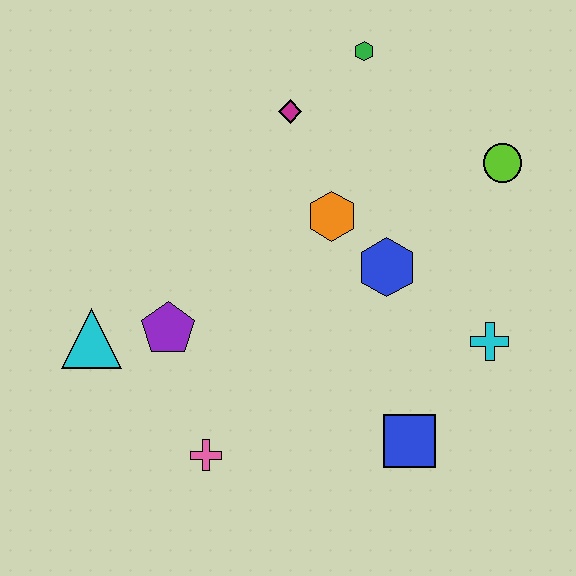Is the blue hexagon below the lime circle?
Yes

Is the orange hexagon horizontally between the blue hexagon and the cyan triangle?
Yes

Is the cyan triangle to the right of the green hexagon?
No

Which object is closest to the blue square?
The cyan cross is closest to the blue square.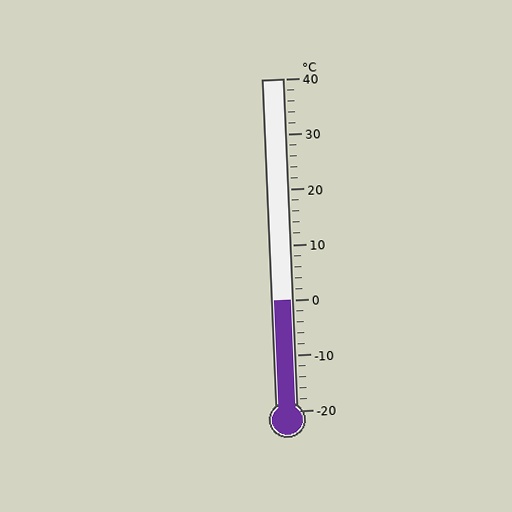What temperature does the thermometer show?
The thermometer shows approximately 0°C.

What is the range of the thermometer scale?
The thermometer scale ranges from -20°C to 40°C.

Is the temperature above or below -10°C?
The temperature is above -10°C.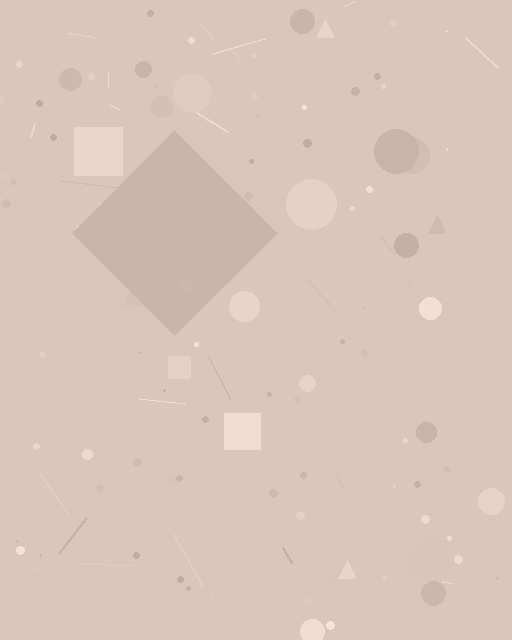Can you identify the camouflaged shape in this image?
The camouflaged shape is a diamond.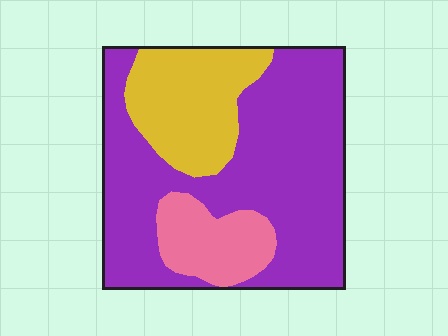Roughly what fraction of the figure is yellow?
Yellow takes up about one quarter (1/4) of the figure.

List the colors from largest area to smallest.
From largest to smallest: purple, yellow, pink.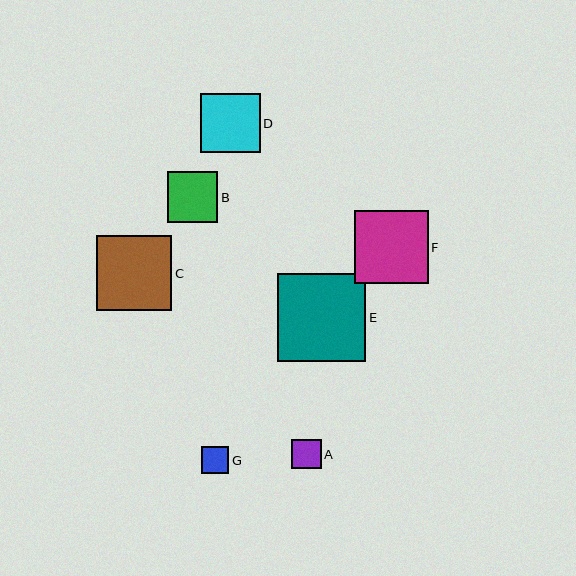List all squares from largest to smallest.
From largest to smallest: E, C, F, D, B, A, G.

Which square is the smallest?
Square G is the smallest with a size of approximately 27 pixels.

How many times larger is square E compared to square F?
Square E is approximately 1.2 times the size of square F.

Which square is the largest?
Square E is the largest with a size of approximately 88 pixels.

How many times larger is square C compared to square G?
Square C is approximately 2.8 times the size of square G.